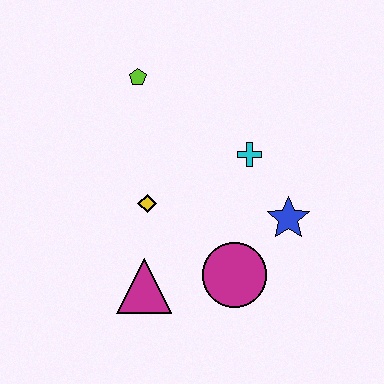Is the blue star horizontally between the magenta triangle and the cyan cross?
No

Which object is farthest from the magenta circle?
The lime pentagon is farthest from the magenta circle.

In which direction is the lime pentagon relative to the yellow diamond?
The lime pentagon is above the yellow diamond.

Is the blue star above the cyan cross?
No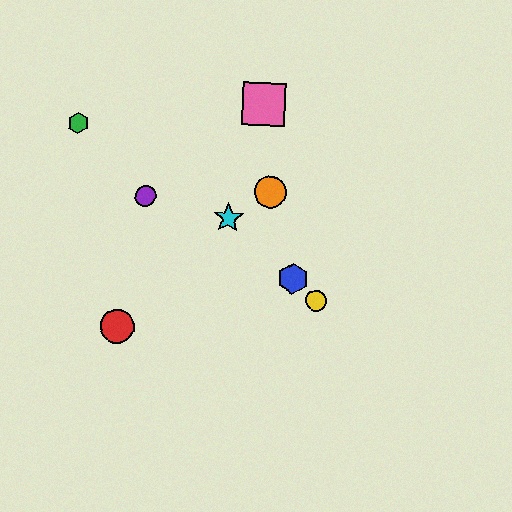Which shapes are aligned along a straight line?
The blue hexagon, the yellow circle, the cyan star are aligned along a straight line.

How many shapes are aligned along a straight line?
3 shapes (the blue hexagon, the yellow circle, the cyan star) are aligned along a straight line.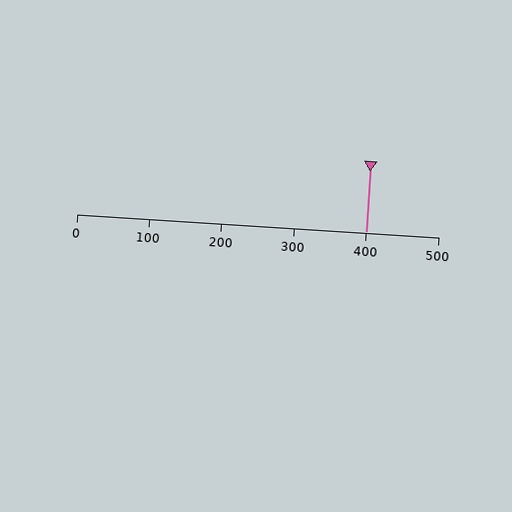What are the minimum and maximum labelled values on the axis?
The axis runs from 0 to 500.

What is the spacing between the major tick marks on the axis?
The major ticks are spaced 100 apart.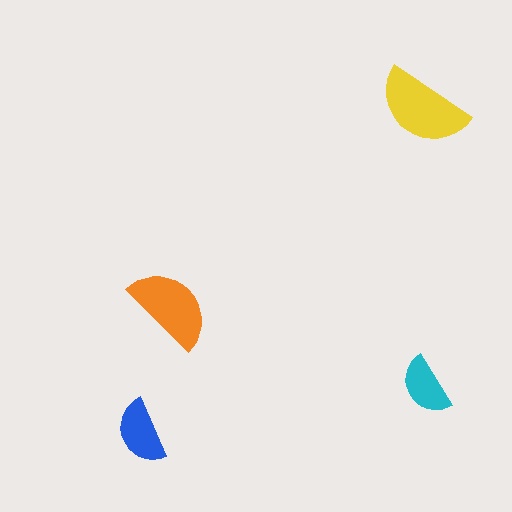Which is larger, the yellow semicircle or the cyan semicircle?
The yellow one.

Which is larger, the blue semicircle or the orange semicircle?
The orange one.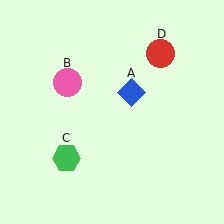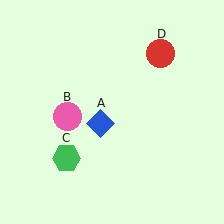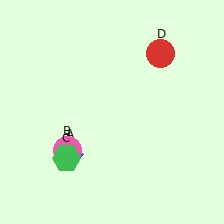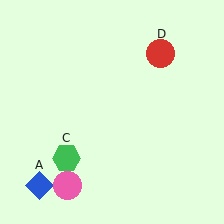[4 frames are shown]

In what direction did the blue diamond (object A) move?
The blue diamond (object A) moved down and to the left.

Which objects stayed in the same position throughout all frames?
Green hexagon (object C) and red circle (object D) remained stationary.